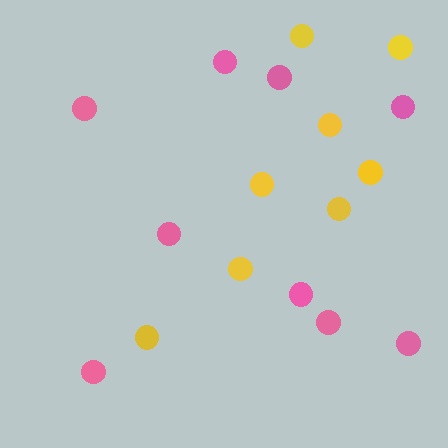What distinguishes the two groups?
There are 2 groups: one group of pink circles (9) and one group of yellow circles (8).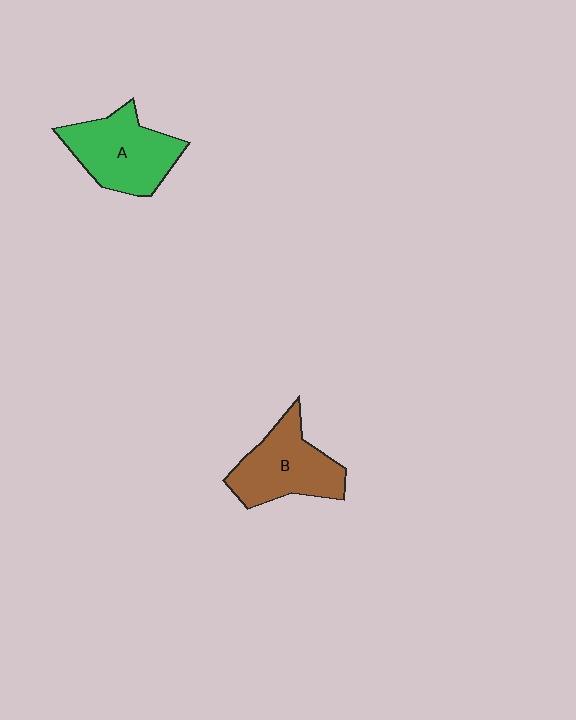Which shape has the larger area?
Shape A (green).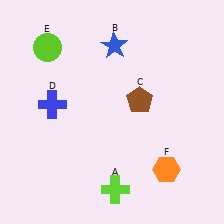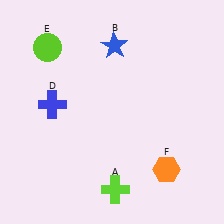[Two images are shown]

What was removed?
The brown pentagon (C) was removed in Image 2.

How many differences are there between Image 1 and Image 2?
There is 1 difference between the two images.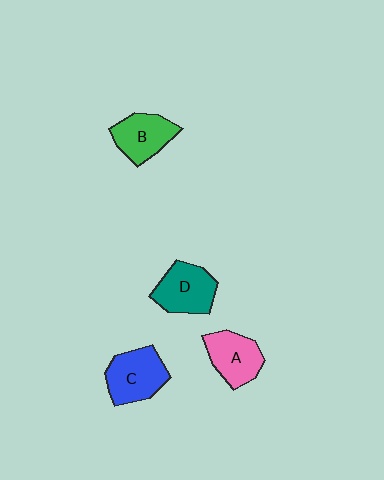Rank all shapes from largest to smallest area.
From largest to smallest: C (blue), D (teal), A (pink), B (green).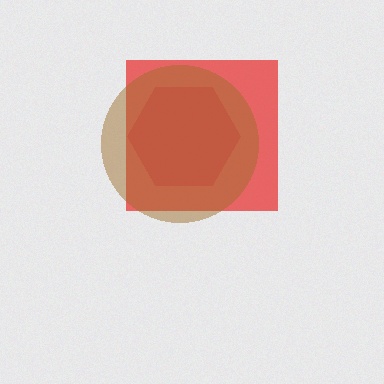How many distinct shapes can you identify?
There are 3 distinct shapes: a magenta hexagon, a red square, a brown circle.